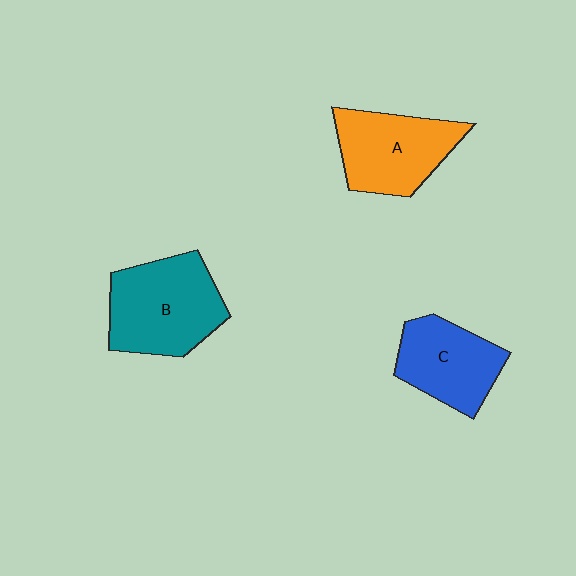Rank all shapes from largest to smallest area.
From largest to smallest: B (teal), A (orange), C (blue).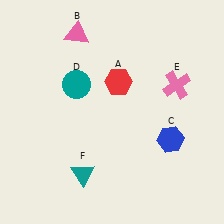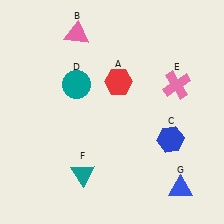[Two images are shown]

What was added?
A blue triangle (G) was added in Image 2.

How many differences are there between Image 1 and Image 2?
There is 1 difference between the two images.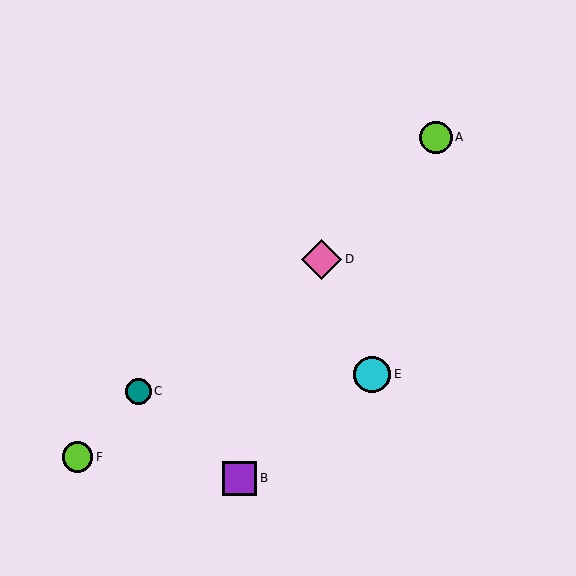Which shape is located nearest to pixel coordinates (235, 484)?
The purple square (labeled B) at (240, 478) is nearest to that location.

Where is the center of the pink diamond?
The center of the pink diamond is at (322, 259).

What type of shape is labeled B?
Shape B is a purple square.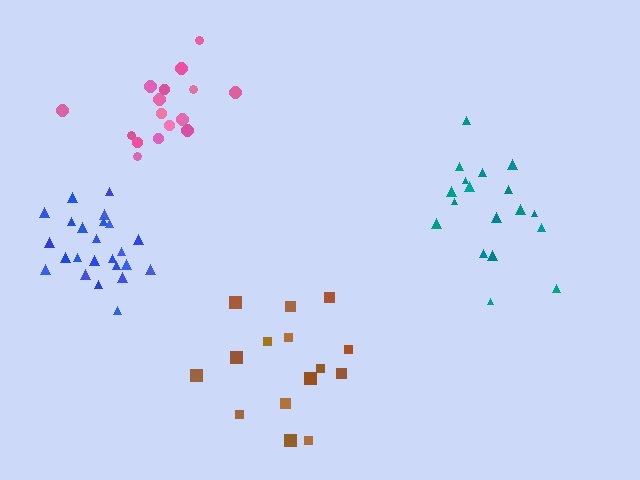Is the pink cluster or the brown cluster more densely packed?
Pink.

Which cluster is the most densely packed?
Blue.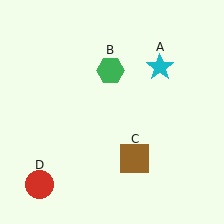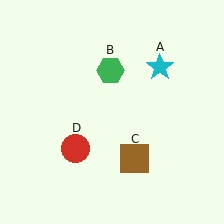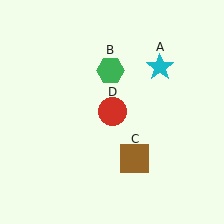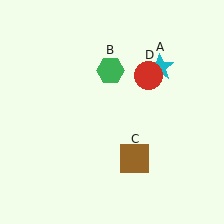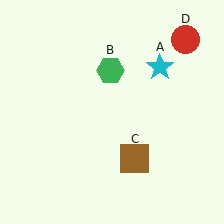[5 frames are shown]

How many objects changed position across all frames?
1 object changed position: red circle (object D).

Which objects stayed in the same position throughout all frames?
Cyan star (object A) and green hexagon (object B) and brown square (object C) remained stationary.